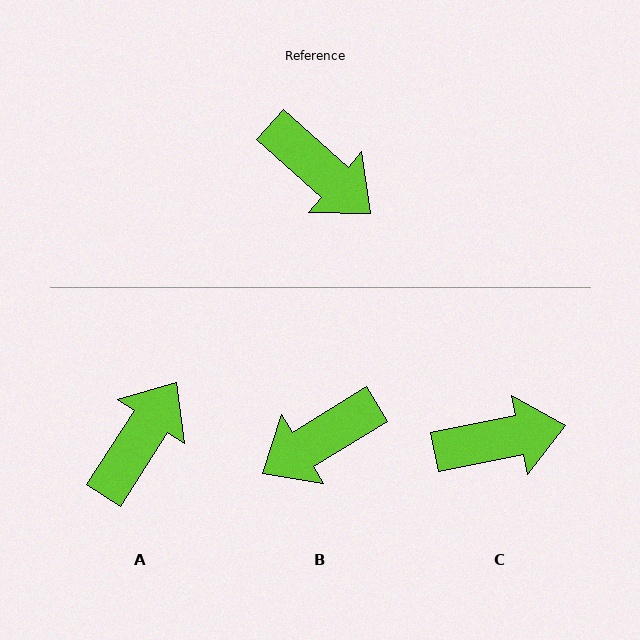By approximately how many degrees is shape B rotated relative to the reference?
Approximately 107 degrees clockwise.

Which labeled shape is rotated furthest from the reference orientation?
B, about 107 degrees away.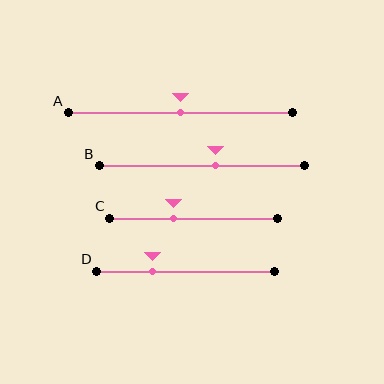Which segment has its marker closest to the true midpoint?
Segment A has its marker closest to the true midpoint.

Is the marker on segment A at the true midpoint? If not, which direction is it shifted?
Yes, the marker on segment A is at the true midpoint.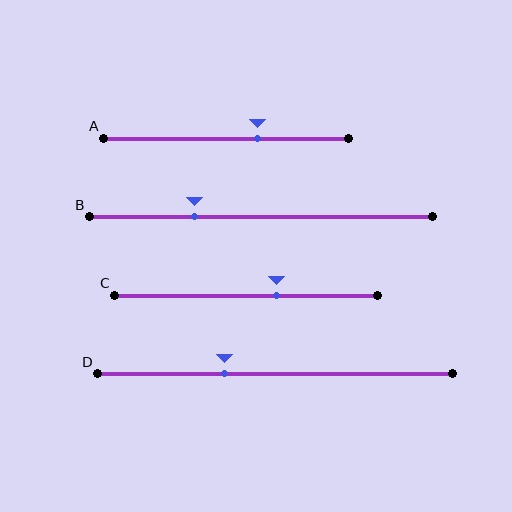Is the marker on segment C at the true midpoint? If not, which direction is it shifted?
No, the marker on segment C is shifted to the right by about 12% of the segment length.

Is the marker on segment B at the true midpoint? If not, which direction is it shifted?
No, the marker on segment B is shifted to the left by about 20% of the segment length.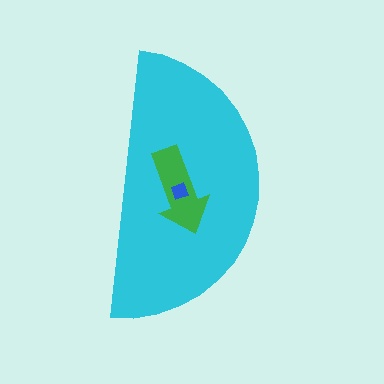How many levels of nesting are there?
3.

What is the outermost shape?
The cyan semicircle.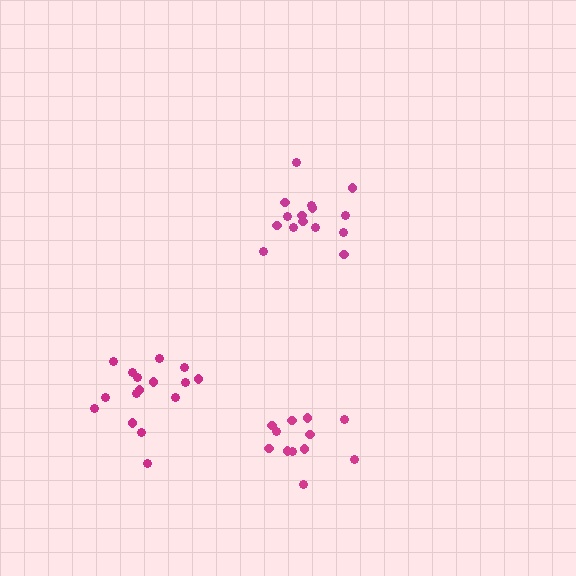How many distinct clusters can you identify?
There are 3 distinct clusters.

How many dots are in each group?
Group 1: 15 dots, Group 2: 16 dots, Group 3: 12 dots (43 total).